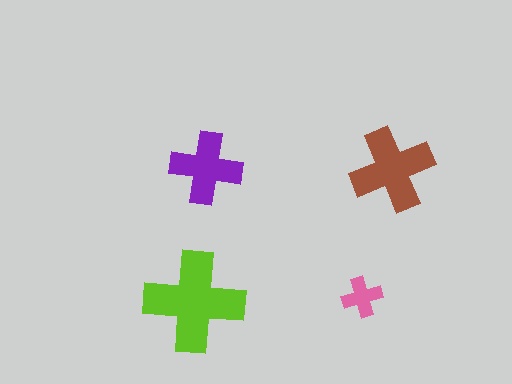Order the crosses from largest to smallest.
the lime one, the brown one, the purple one, the pink one.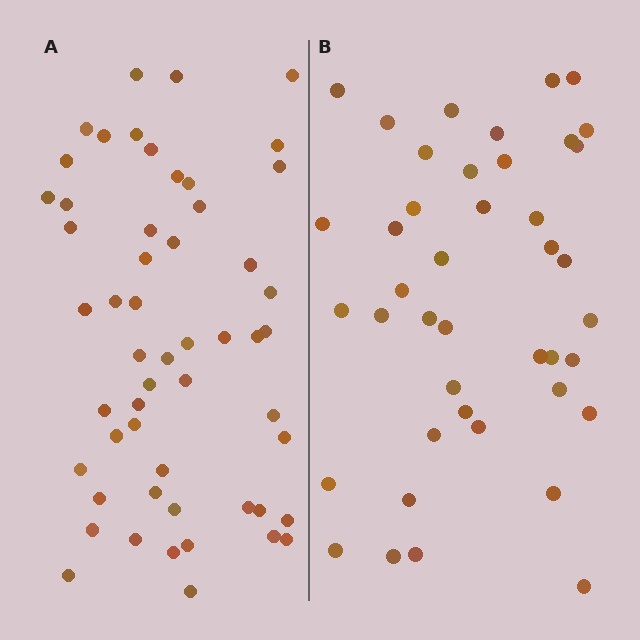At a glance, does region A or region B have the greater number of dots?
Region A (the left region) has more dots.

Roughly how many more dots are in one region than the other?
Region A has roughly 12 or so more dots than region B.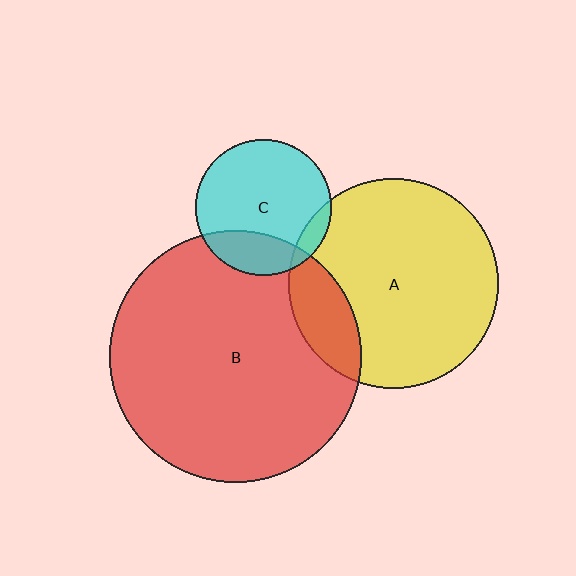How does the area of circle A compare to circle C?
Approximately 2.4 times.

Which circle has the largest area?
Circle B (red).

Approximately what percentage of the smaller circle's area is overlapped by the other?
Approximately 15%.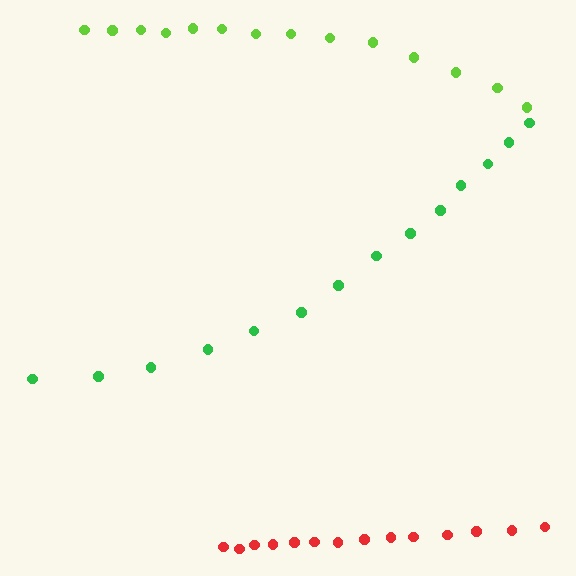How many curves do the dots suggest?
There are 3 distinct paths.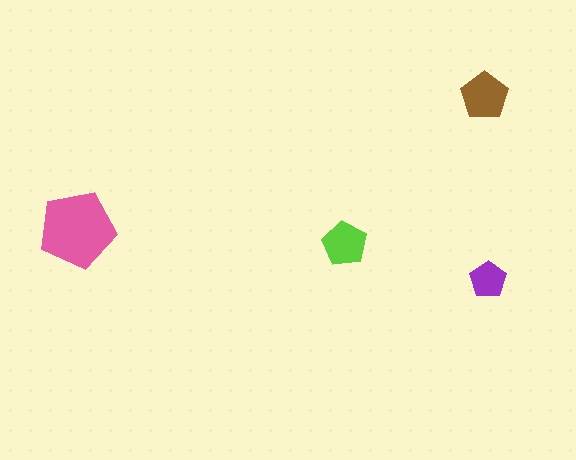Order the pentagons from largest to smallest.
the pink one, the brown one, the lime one, the purple one.